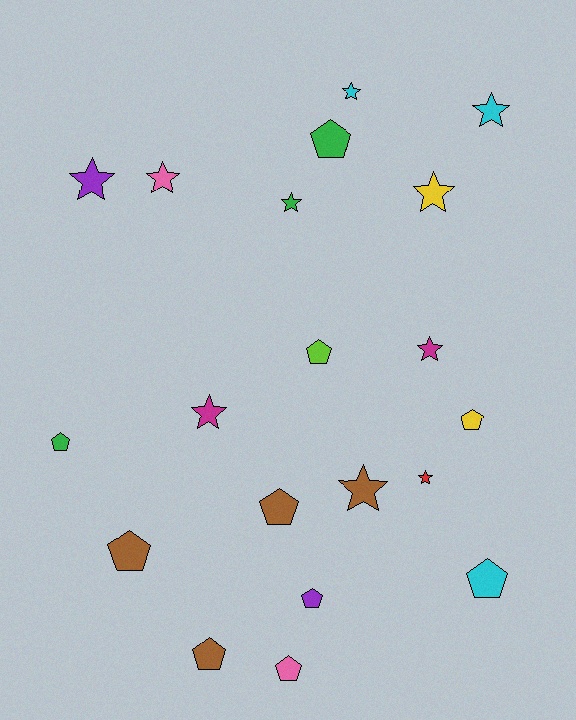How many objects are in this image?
There are 20 objects.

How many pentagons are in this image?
There are 10 pentagons.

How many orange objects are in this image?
There are no orange objects.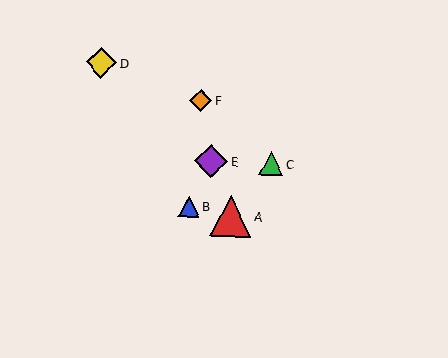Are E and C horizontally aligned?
Yes, both are at y≈161.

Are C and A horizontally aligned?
No, C is at y≈164 and A is at y≈216.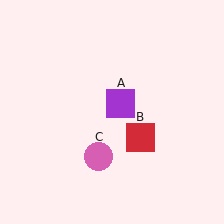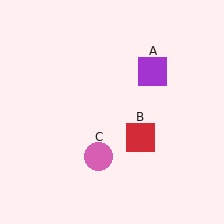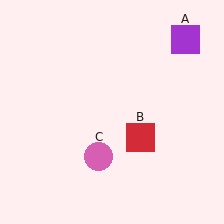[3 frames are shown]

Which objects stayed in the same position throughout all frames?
Red square (object B) and pink circle (object C) remained stationary.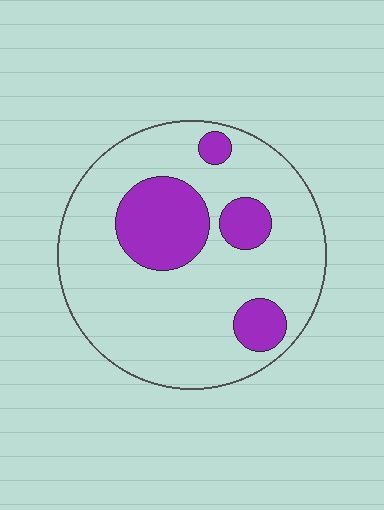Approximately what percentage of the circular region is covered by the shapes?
Approximately 20%.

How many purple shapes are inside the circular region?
4.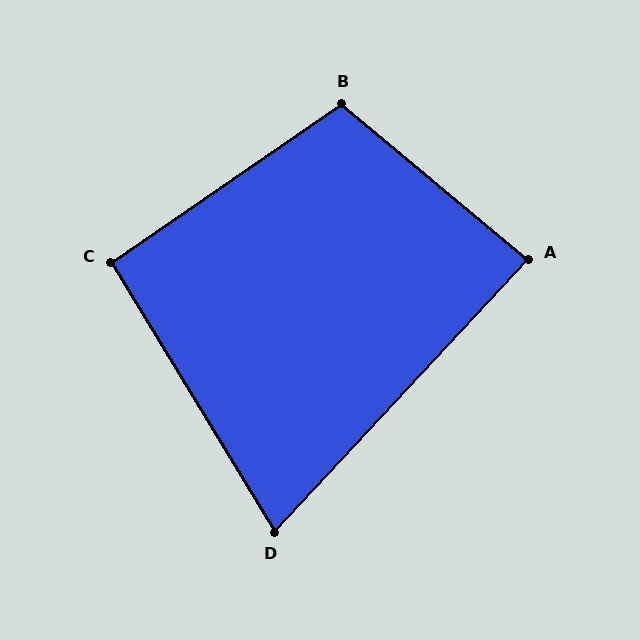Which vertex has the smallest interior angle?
D, at approximately 74 degrees.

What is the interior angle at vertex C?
Approximately 93 degrees (approximately right).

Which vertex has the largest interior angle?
B, at approximately 106 degrees.